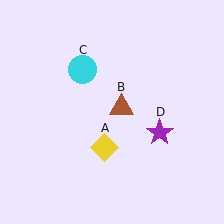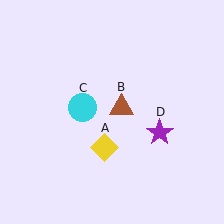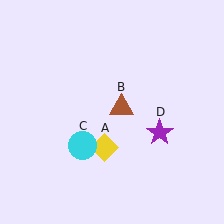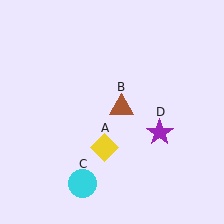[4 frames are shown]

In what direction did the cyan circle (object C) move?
The cyan circle (object C) moved down.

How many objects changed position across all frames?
1 object changed position: cyan circle (object C).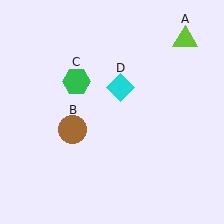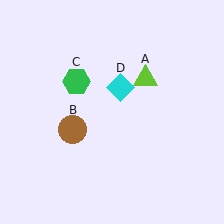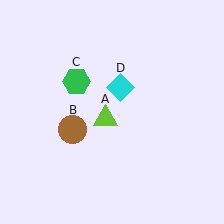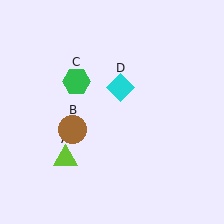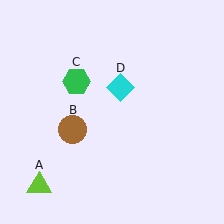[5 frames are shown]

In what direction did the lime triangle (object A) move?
The lime triangle (object A) moved down and to the left.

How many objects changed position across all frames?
1 object changed position: lime triangle (object A).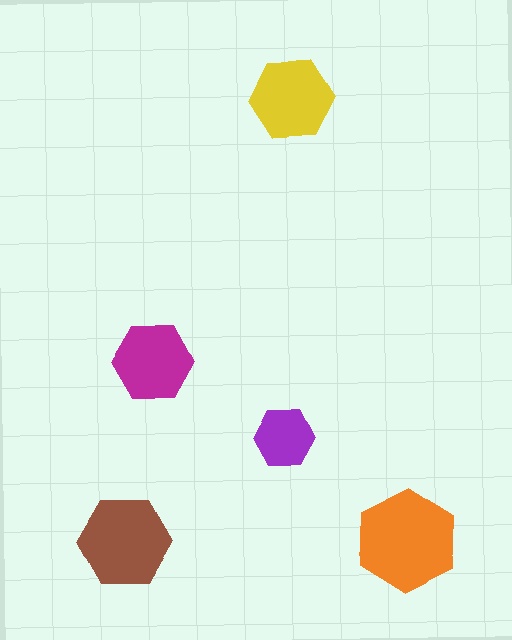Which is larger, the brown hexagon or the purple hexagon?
The brown one.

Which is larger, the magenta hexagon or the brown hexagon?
The brown one.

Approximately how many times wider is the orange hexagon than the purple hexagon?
About 1.5 times wider.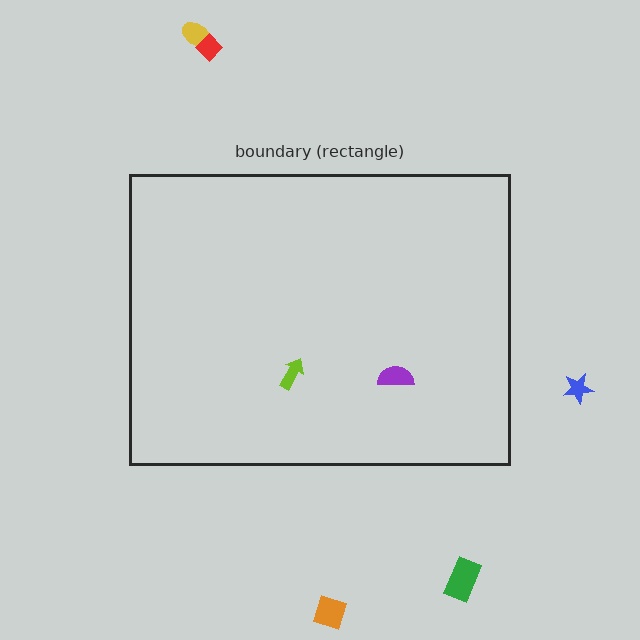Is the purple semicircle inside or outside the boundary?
Inside.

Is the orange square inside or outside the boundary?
Outside.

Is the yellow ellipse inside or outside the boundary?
Outside.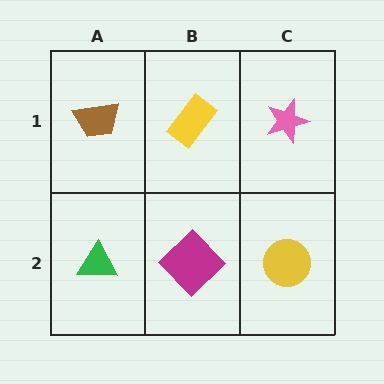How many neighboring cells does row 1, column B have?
3.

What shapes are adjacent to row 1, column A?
A green triangle (row 2, column A), a yellow rectangle (row 1, column B).